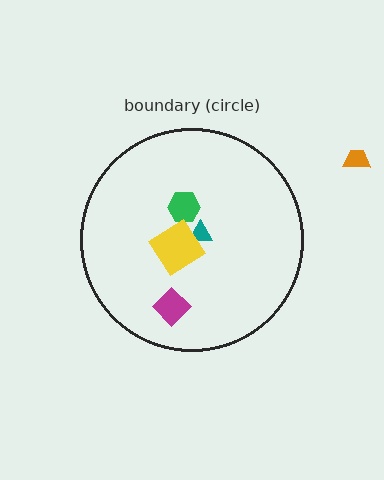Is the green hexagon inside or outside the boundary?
Inside.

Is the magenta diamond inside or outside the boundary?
Inside.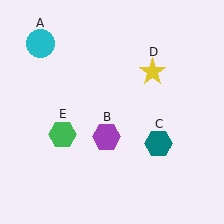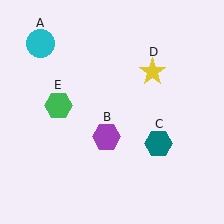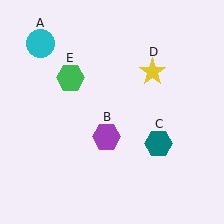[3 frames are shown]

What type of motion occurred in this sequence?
The green hexagon (object E) rotated clockwise around the center of the scene.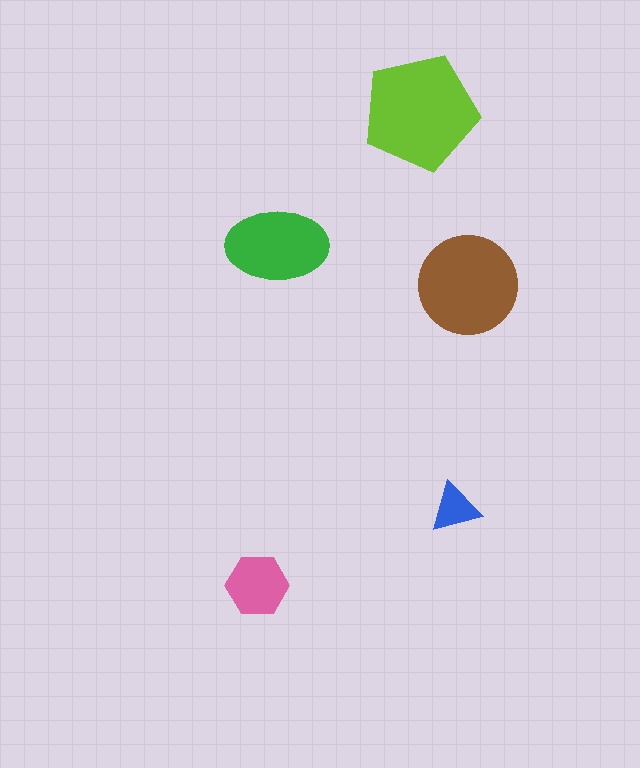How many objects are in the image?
There are 5 objects in the image.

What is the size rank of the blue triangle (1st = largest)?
5th.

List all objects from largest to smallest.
The lime pentagon, the brown circle, the green ellipse, the pink hexagon, the blue triangle.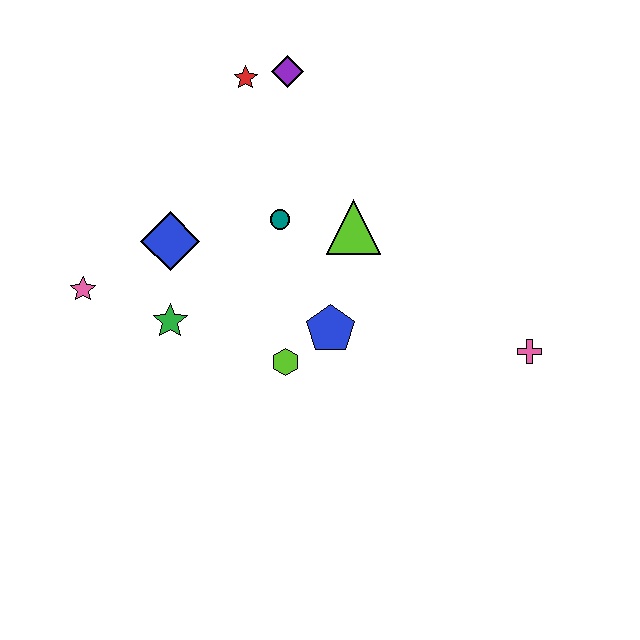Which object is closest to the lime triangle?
The teal circle is closest to the lime triangle.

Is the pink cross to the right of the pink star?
Yes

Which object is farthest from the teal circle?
The pink cross is farthest from the teal circle.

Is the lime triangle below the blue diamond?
No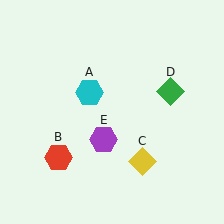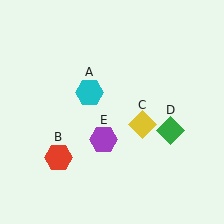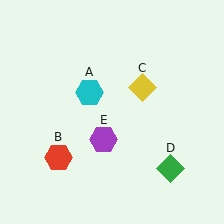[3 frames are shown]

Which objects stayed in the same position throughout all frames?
Cyan hexagon (object A) and red hexagon (object B) and purple hexagon (object E) remained stationary.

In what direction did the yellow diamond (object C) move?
The yellow diamond (object C) moved up.